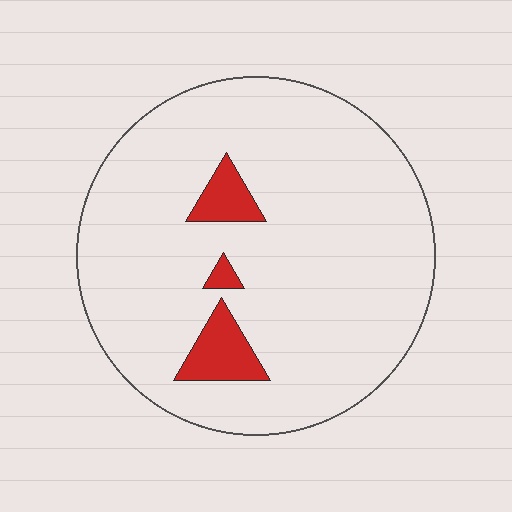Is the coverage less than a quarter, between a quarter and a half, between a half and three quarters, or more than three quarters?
Less than a quarter.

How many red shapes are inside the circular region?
3.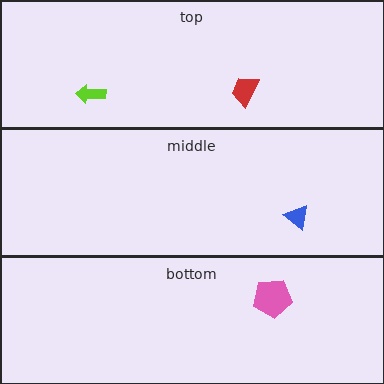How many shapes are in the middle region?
1.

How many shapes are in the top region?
2.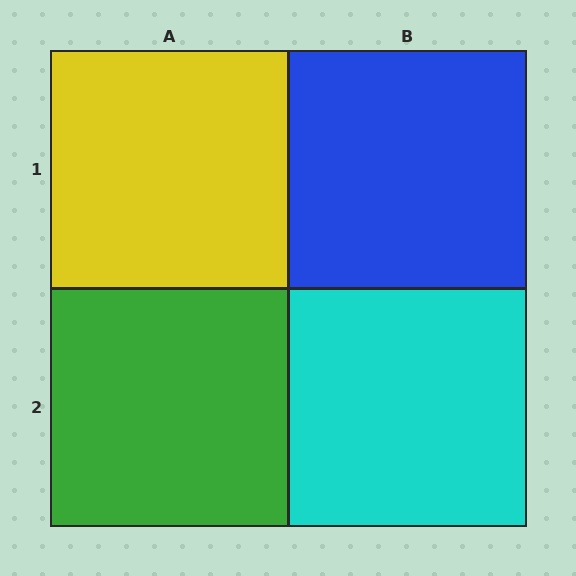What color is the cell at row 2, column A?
Green.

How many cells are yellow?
1 cell is yellow.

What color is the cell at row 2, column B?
Cyan.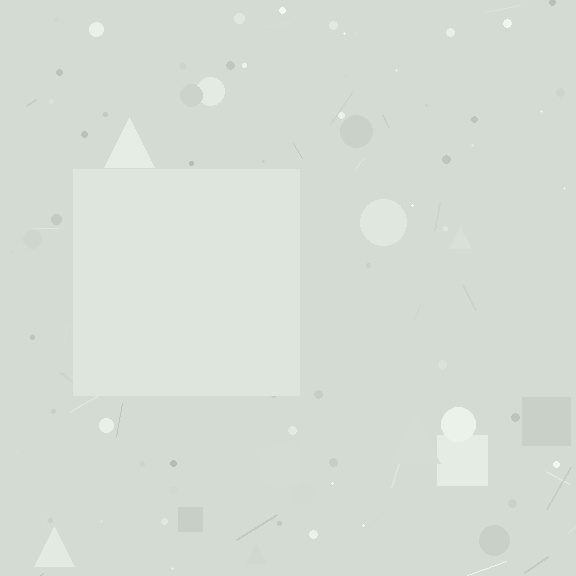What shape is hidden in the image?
A square is hidden in the image.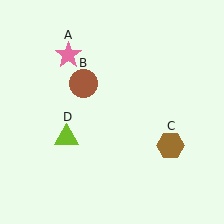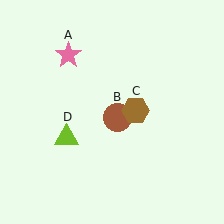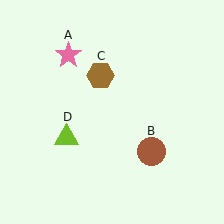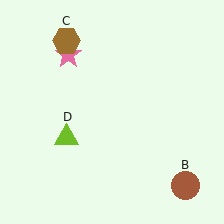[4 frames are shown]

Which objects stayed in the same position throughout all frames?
Pink star (object A) and lime triangle (object D) remained stationary.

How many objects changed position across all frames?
2 objects changed position: brown circle (object B), brown hexagon (object C).